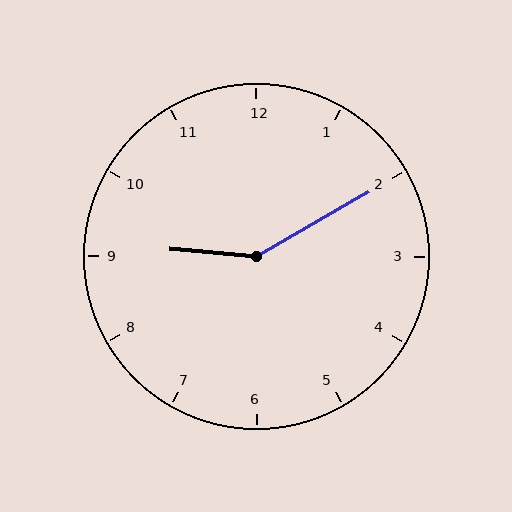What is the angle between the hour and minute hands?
Approximately 145 degrees.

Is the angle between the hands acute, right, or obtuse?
It is obtuse.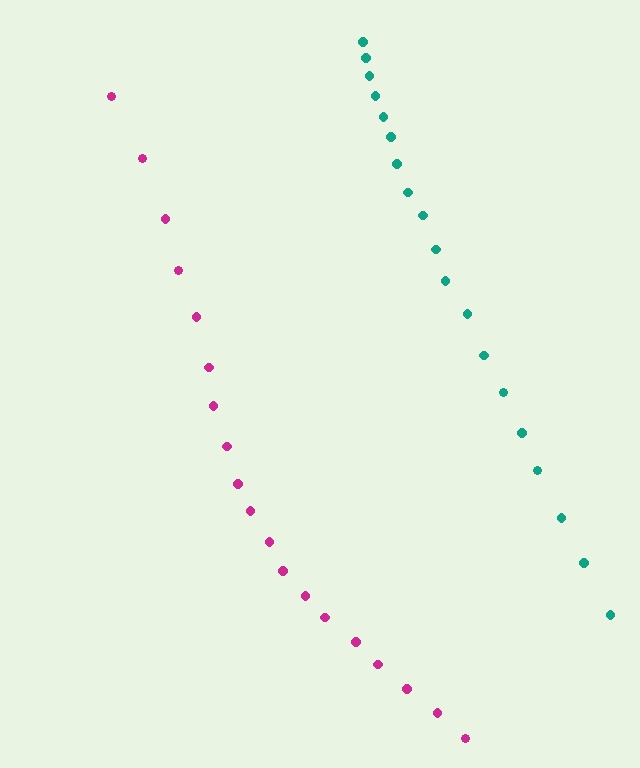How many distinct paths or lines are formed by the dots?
There are 2 distinct paths.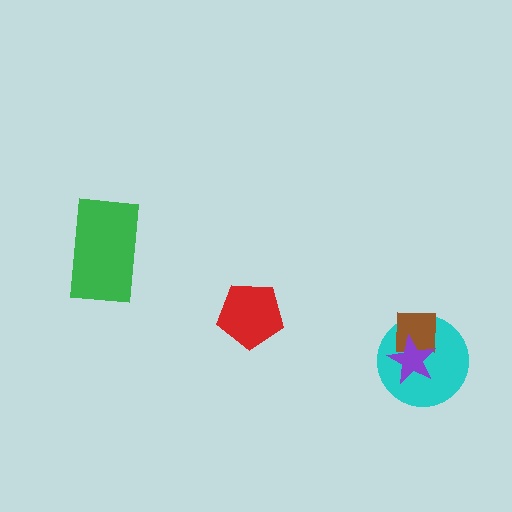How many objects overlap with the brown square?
2 objects overlap with the brown square.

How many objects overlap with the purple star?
2 objects overlap with the purple star.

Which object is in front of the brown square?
The purple star is in front of the brown square.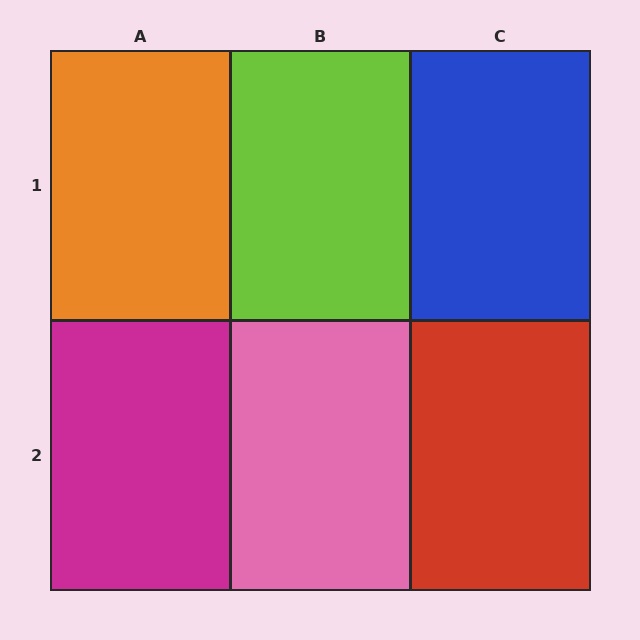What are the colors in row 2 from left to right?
Magenta, pink, red.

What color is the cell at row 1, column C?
Blue.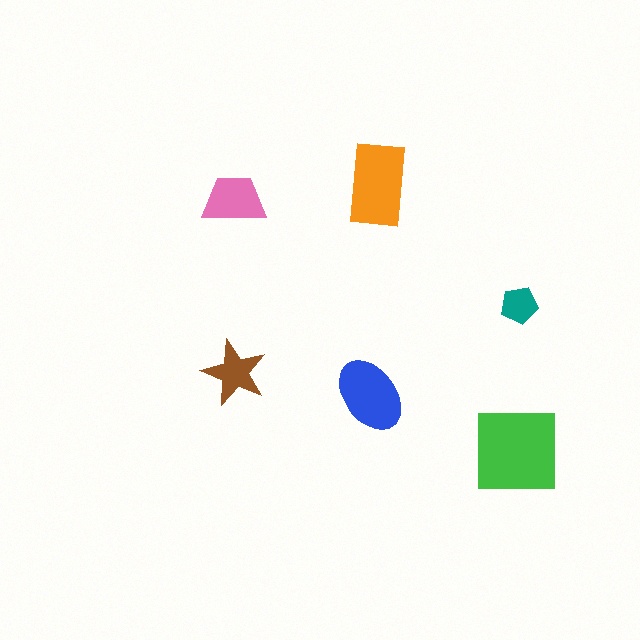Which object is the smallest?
The teal pentagon.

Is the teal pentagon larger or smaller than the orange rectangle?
Smaller.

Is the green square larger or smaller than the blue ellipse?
Larger.